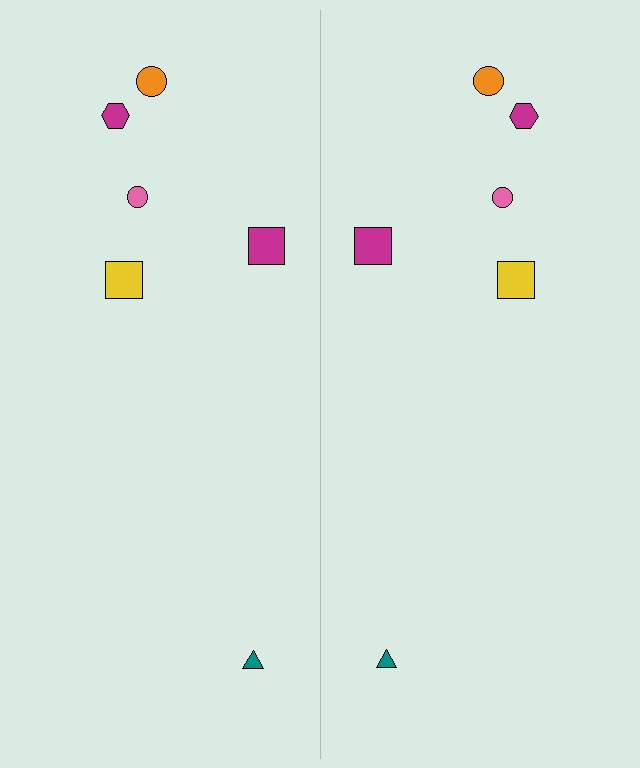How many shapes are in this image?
There are 12 shapes in this image.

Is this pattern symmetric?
Yes, this pattern has bilateral (reflection) symmetry.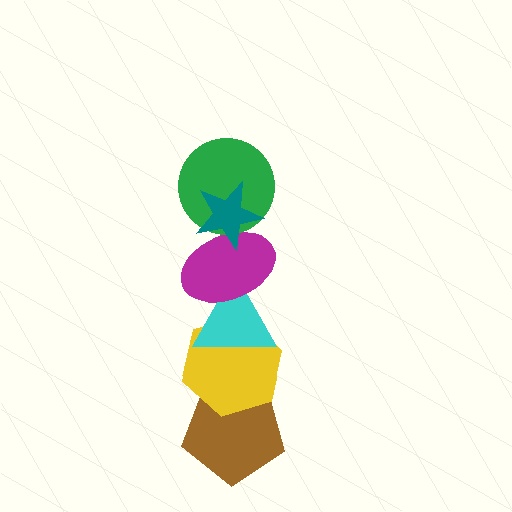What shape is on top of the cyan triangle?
The magenta ellipse is on top of the cyan triangle.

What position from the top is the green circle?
The green circle is 2nd from the top.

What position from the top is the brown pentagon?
The brown pentagon is 6th from the top.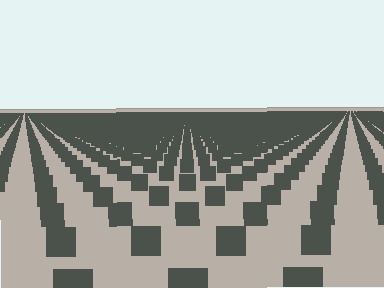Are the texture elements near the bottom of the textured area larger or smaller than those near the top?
Larger. Near the bottom, elements are closer to the viewer and appear at a bigger on-screen size.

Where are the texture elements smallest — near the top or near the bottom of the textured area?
Near the top.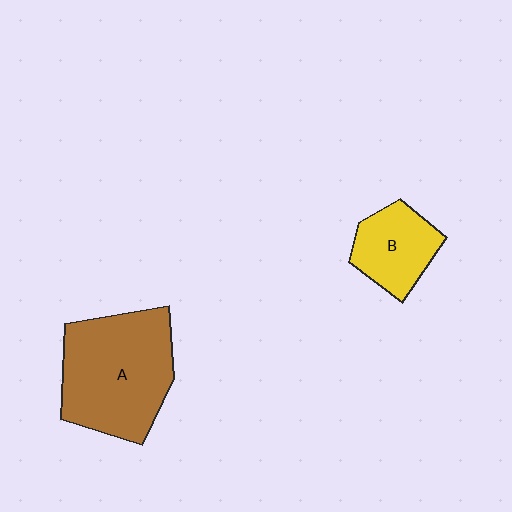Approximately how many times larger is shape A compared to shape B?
Approximately 2.1 times.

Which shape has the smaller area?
Shape B (yellow).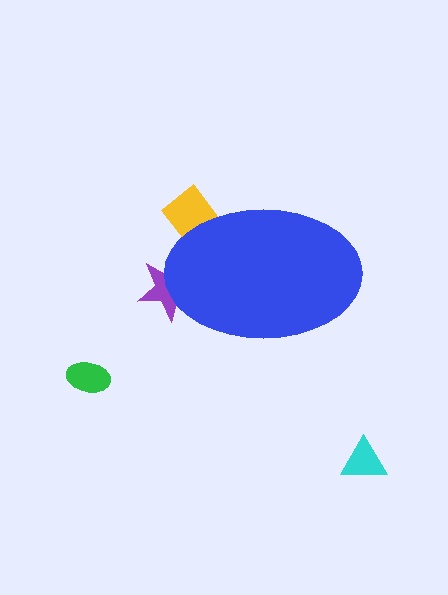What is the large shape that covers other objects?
A blue ellipse.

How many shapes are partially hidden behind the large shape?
2 shapes are partially hidden.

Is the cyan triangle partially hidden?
No, the cyan triangle is fully visible.